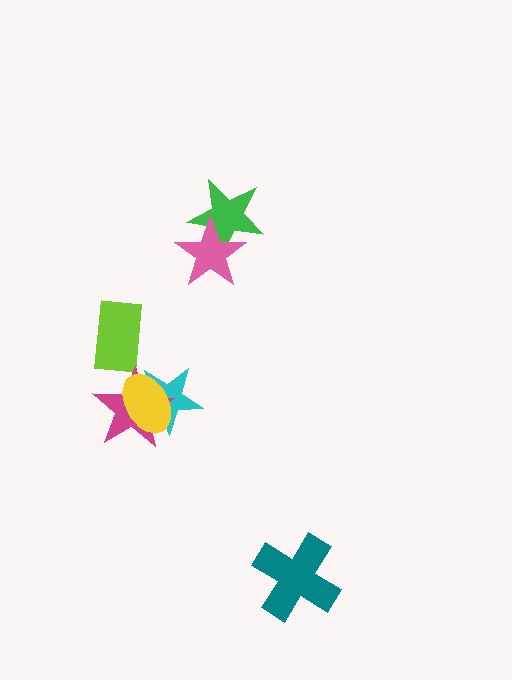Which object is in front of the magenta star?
The yellow ellipse is in front of the magenta star.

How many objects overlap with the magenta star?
2 objects overlap with the magenta star.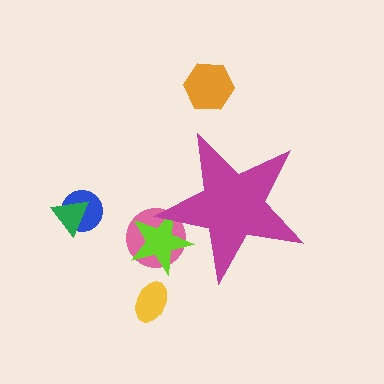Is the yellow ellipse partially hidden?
No, the yellow ellipse is fully visible.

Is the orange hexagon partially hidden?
No, the orange hexagon is fully visible.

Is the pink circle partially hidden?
Yes, the pink circle is partially hidden behind the magenta star.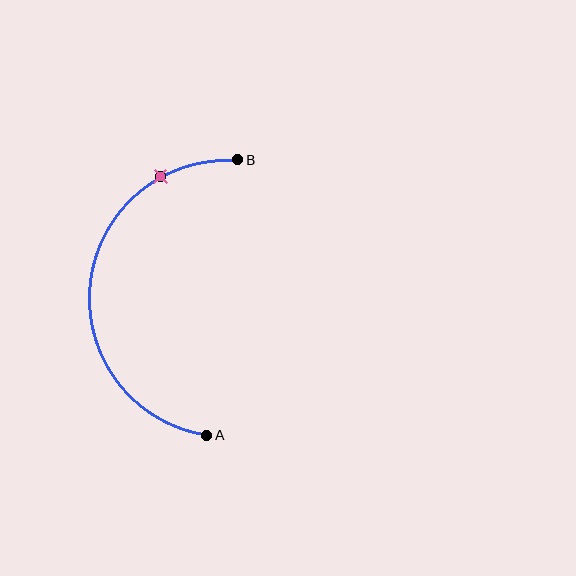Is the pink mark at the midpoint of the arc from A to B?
No. The pink mark lies on the arc but is closer to endpoint B. The arc midpoint would be at the point on the curve equidistant along the arc from both A and B.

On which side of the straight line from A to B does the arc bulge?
The arc bulges to the left of the straight line connecting A and B.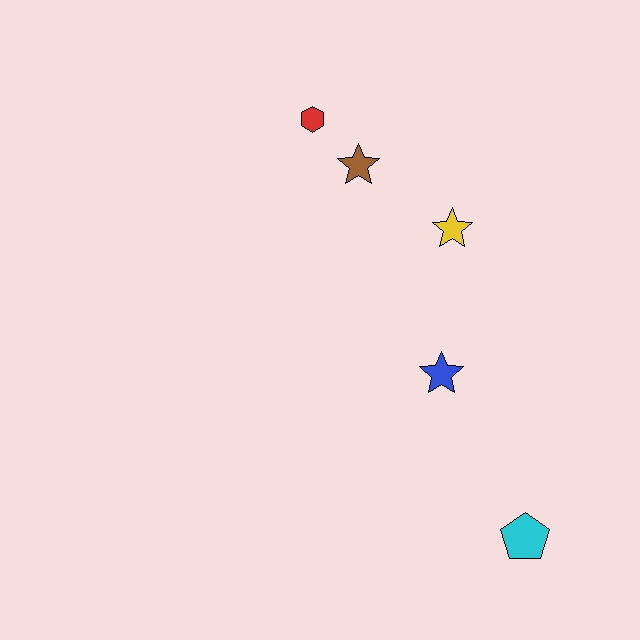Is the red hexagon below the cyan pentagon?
No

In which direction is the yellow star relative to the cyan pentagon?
The yellow star is above the cyan pentagon.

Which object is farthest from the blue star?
The red hexagon is farthest from the blue star.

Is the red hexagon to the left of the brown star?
Yes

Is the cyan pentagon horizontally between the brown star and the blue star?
No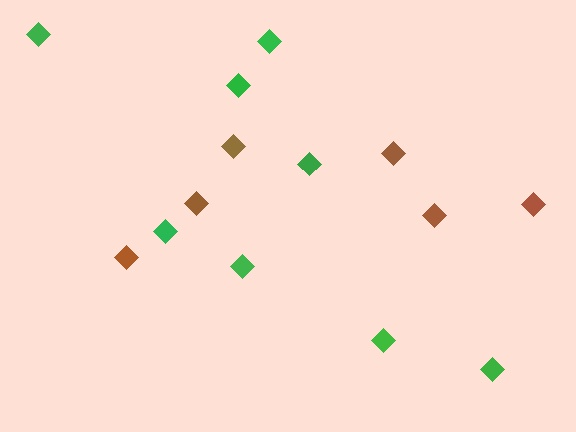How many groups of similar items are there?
There are 2 groups: one group of brown diamonds (6) and one group of green diamonds (8).